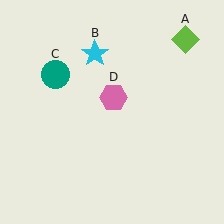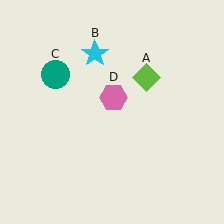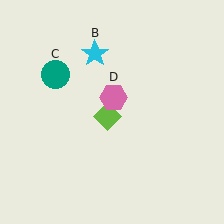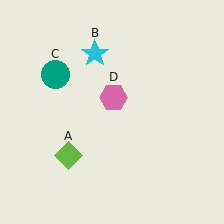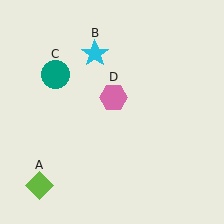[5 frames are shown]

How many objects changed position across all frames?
1 object changed position: lime diamond (object A).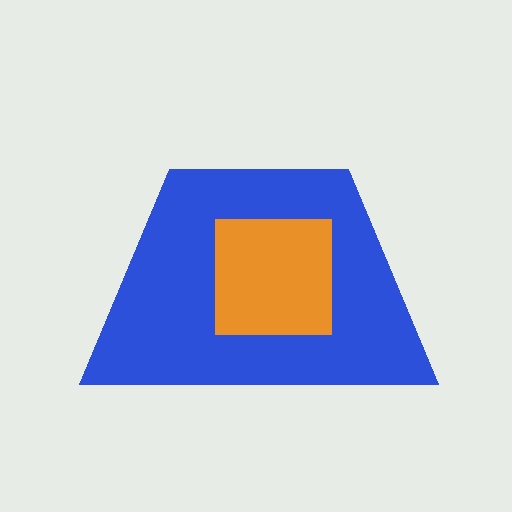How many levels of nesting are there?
2.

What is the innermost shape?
The orange square.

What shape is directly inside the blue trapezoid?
The orange square.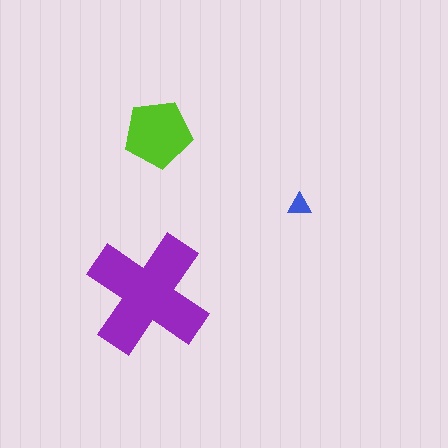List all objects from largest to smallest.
The purple cross, the lime pentagon, the blue triangle.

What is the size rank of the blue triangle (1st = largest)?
3rd.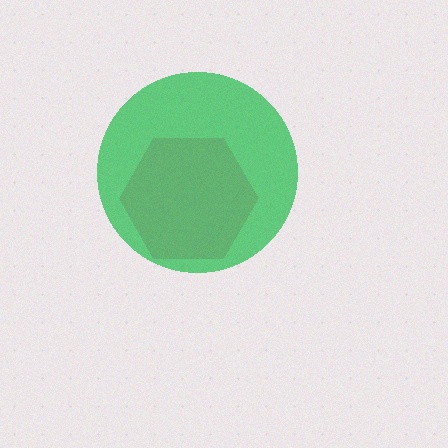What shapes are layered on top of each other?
The layered shapes are: a pink hexagon, a green circle.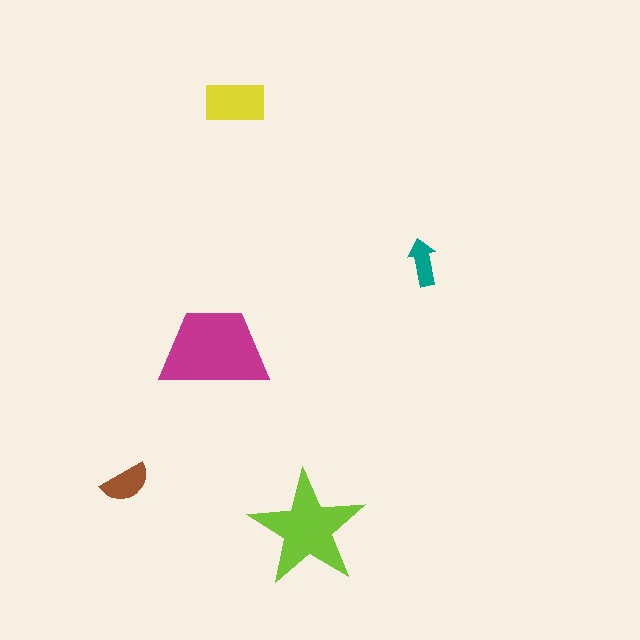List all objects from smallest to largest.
The teal arrow, the brown semicircle, the yellow rectangle, the lime star, the magenta trapezoid.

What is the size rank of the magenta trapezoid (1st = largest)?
1st.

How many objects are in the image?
There are 5 objects in the image.